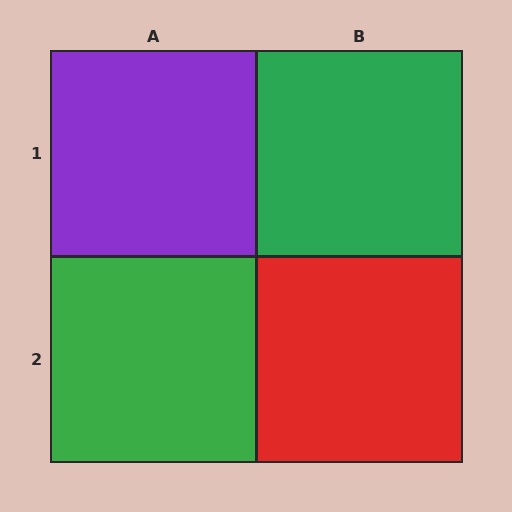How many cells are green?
2 cells are green.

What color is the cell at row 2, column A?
Green.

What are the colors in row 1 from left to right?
Purple, green.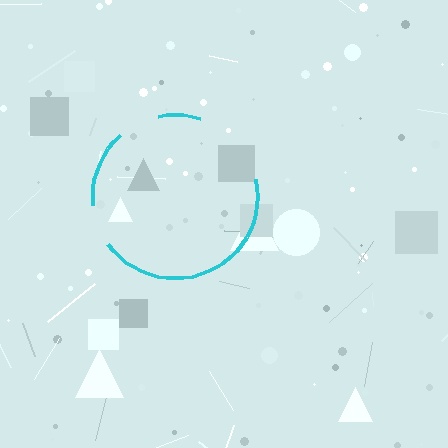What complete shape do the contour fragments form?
The contour fragments form a circle.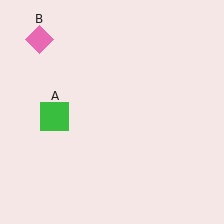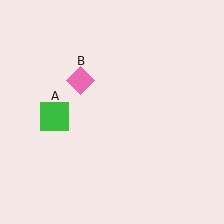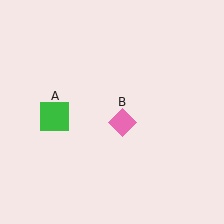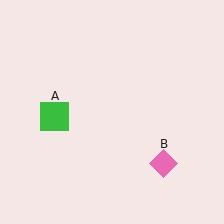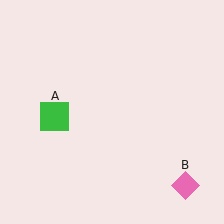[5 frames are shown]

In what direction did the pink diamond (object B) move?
The pink diamond (object B) moved down and to the right.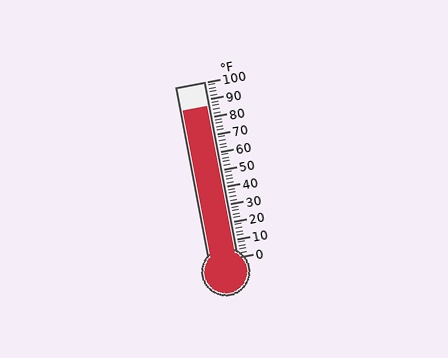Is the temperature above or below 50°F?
The temperature is above 50°F.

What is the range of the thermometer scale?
The thermometer scale ranges from 0°F to 100°F.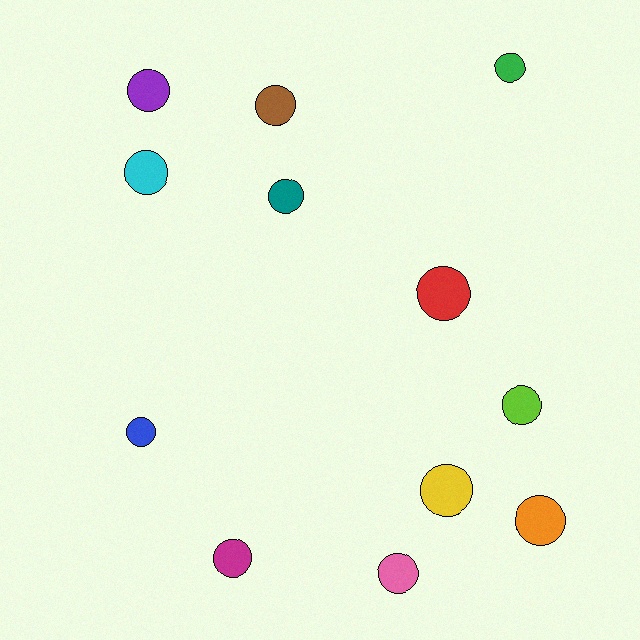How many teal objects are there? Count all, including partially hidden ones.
There is 1 teal object.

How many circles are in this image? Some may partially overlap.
There are 12 circles.